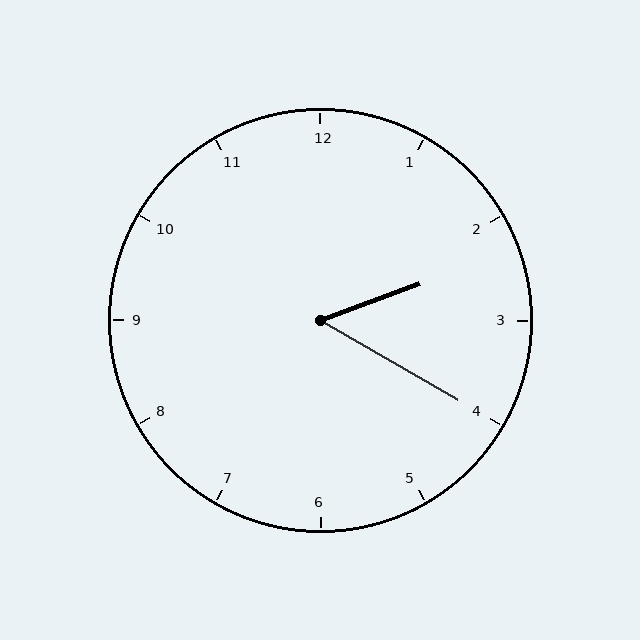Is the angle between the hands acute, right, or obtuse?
It is acute.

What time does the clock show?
2:20.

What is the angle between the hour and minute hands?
Approximately 50 degrees.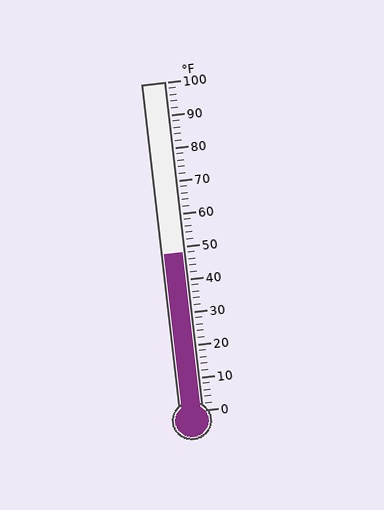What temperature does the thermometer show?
The thermometer shows approximately 48°F.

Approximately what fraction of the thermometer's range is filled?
The thermometer is filled to approximately 50% of its range.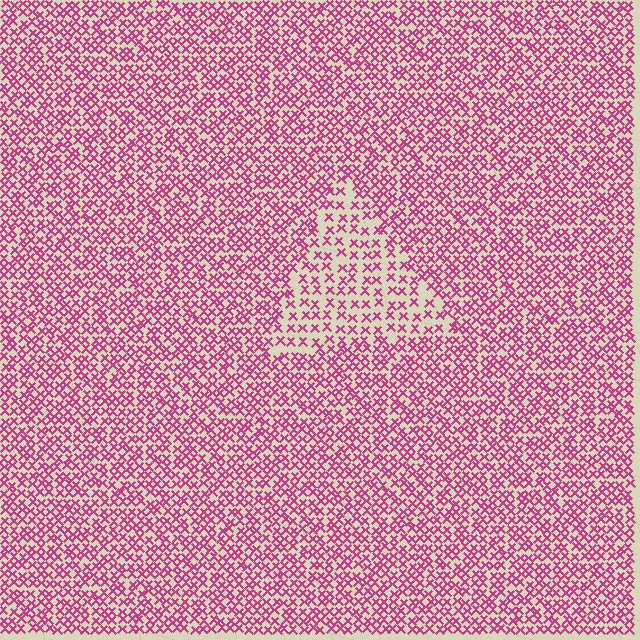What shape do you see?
I see a triangle.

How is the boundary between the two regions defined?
The boundary is defined by a change in element density (approximately 1.9x ratio). All elements are the same color, size, and shape.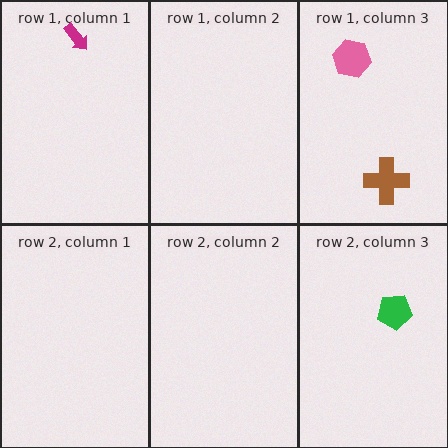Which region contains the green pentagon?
The row 2, column 3 region.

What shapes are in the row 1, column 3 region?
The pink hexagon, the brown cross.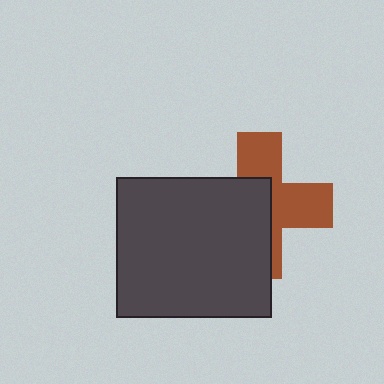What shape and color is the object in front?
The object in front is a dark gray rectangle.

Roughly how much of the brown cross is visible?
About half of it is visible (roughly 48%).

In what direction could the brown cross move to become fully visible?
The brown cross could move right. That would shift it out from behind the dark gray rectangle entirely.